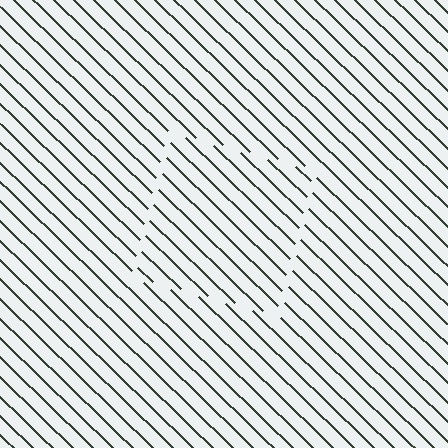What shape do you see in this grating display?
An illusory square. The interior of the shape contains the same grating, shifted by half a period — the contour is defined by the phase discontinuity where line-ends from the inner and outer gratings abut.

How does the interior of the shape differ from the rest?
The interior of the shape contains the same grating, shifted by half a period — the contour is defined by the phase discontinuity where line-ends from the inner and outer gratings abut.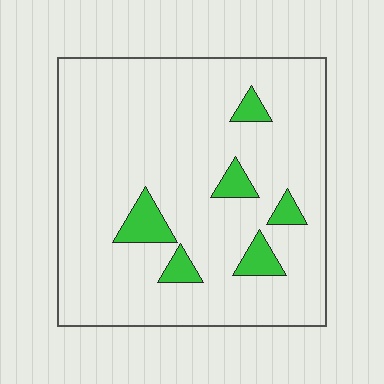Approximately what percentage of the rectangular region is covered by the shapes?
Approximately 10%.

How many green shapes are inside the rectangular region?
6.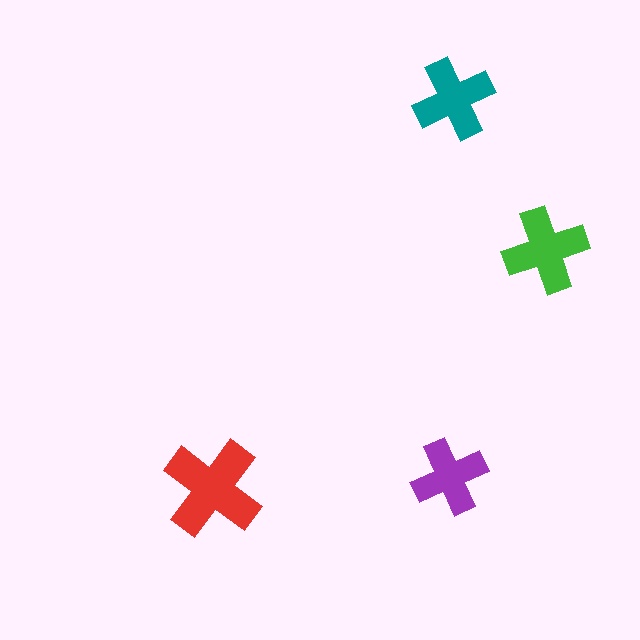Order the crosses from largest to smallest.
the red one, the green one, the teal one, the purple one.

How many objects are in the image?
There are 4 objects in the image.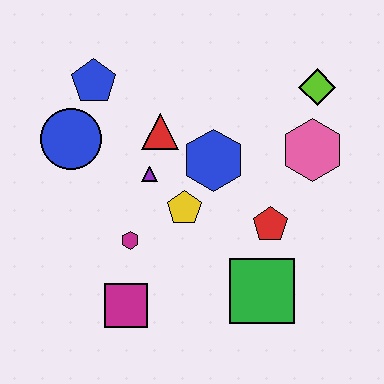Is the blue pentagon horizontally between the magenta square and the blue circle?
Yes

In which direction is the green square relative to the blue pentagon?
The green square is below the blue pentagon.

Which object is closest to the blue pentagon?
The blue circle is closest to the blue pentagon.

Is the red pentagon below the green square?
No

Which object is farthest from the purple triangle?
The lime diamond is farthest from the purple triangle.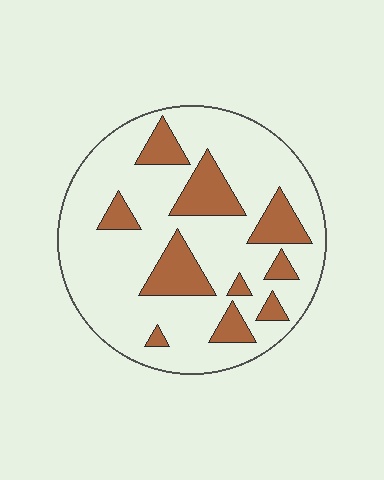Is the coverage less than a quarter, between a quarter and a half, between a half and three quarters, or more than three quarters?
Less than a quarter.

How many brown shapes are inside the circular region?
10.